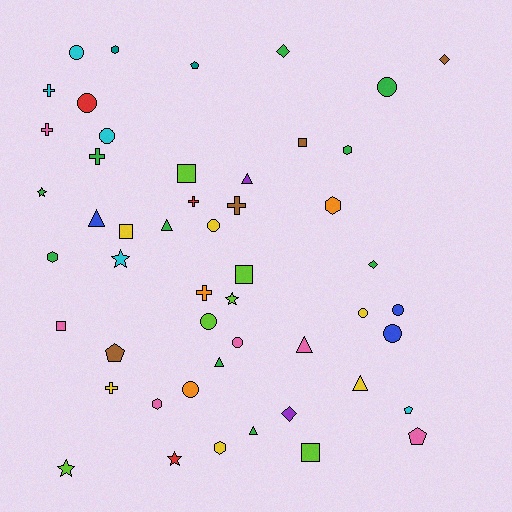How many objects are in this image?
There are 50 objects.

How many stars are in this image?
There are 5 stars.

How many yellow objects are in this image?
There are 6 yellow objects.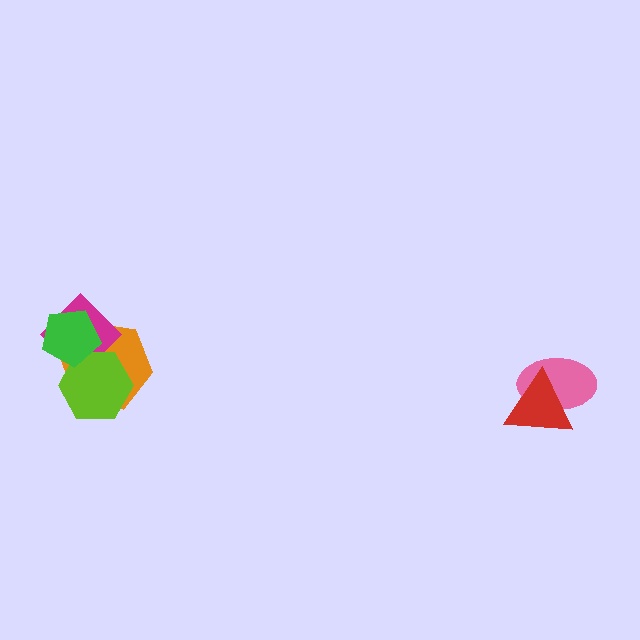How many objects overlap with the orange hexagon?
3 objects overlap with the orange hexagon.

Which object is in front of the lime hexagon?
The green pentagon is in front of the lime hexagon.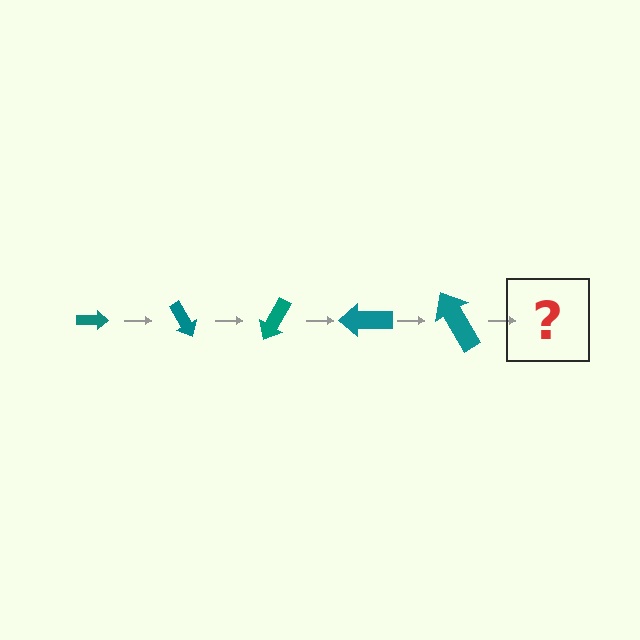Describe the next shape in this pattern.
It should be an arrow, larger than the previous one and rotated 300 degrees from the start.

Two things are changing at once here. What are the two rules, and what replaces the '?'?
The two rules are that the arrow grows larger each step and it rotates 60 degrees each step. The '?' should be an arrow, larger than the previous one and rotated 300 degrees from the start.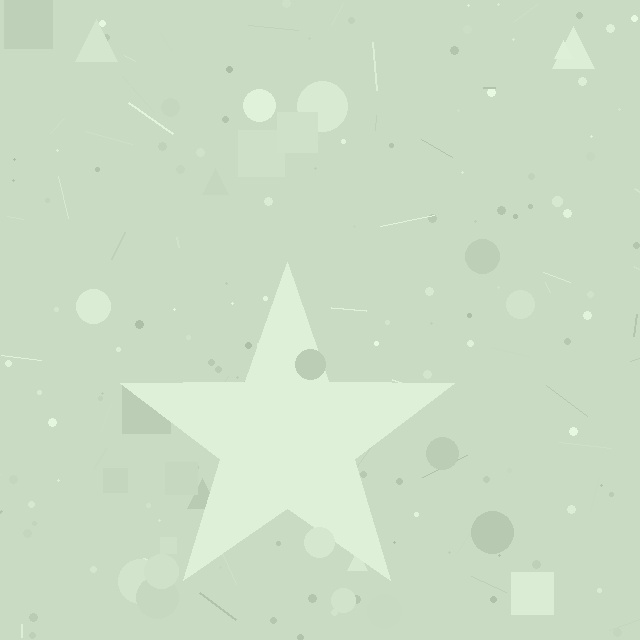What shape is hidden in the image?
A star is hidden in the image.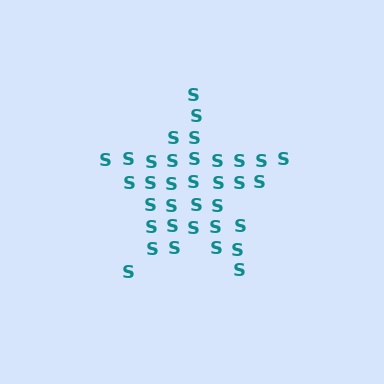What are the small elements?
The small elements are letter S's.